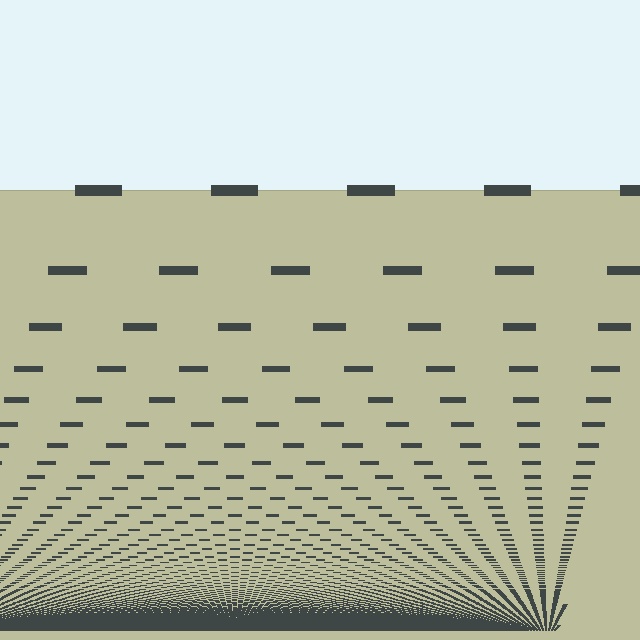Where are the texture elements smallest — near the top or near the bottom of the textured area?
Near the bottom.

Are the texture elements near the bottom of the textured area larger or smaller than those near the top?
Smaller. The gradient is inverted — elements near the bottom are smaller and denser.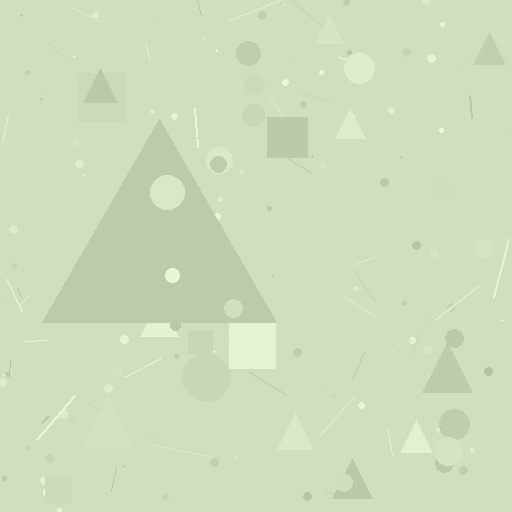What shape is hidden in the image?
A triangle is hidden in the image.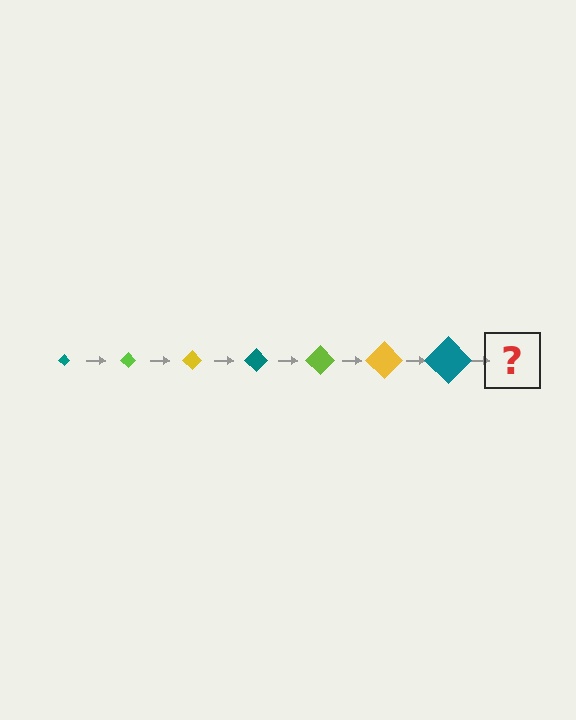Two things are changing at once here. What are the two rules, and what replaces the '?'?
The two rules are that the diamond grows larger each step and the color cycles through teal, lime, and yellow. The '?' should be a lime diamond, larger than the previous one.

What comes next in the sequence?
The next element should be a lime diamond, larger than the previous one.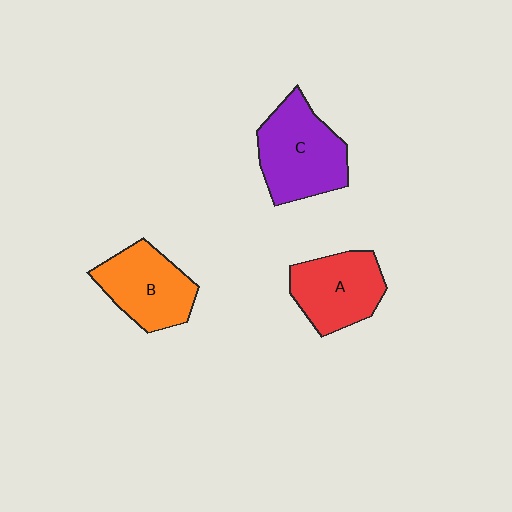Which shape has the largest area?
Shape C (purple).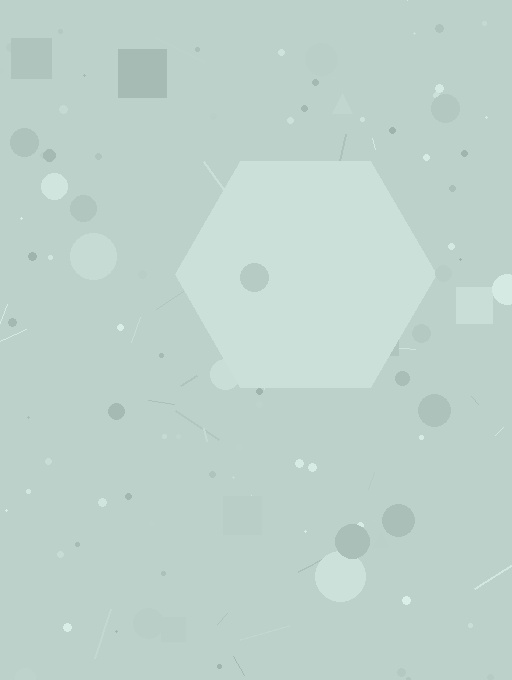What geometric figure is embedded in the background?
A hexagon is embedded in the background.